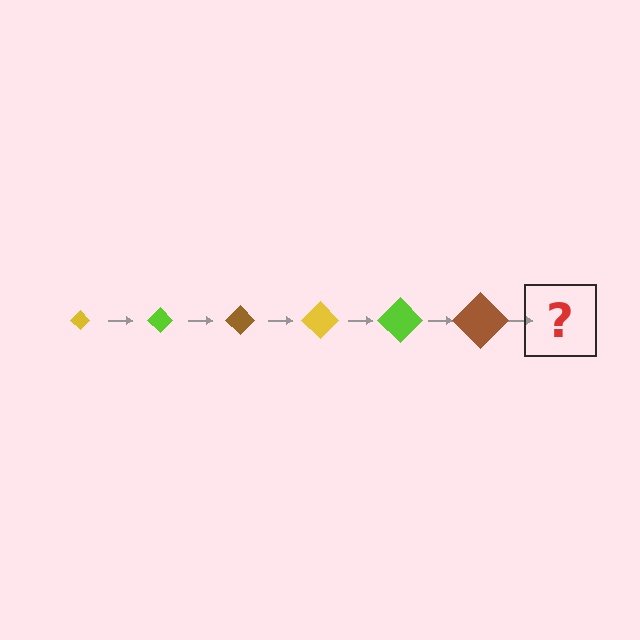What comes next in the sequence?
The next element should be a yellow diamond, larger than the previous one.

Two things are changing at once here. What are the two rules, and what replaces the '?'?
The two rules are that the diamond grows larger each step and the color cycles through yellow, lime, and brown. The '?' should be a yellow diamond, larger than the previous one.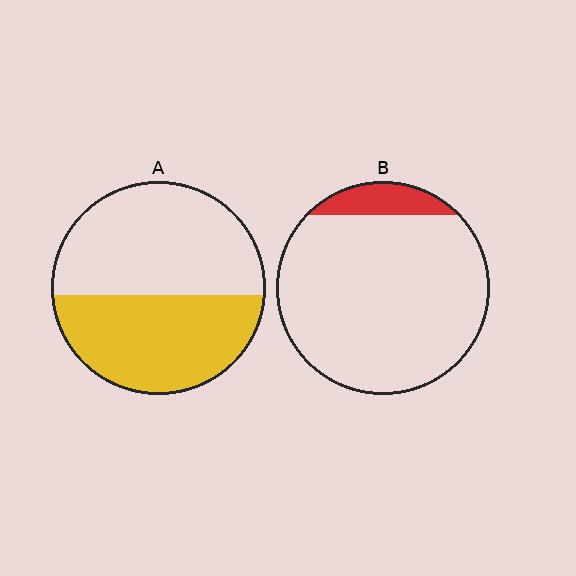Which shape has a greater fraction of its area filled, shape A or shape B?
Shape A.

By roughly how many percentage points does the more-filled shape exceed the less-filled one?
By roughly 35 percentage points (A over B).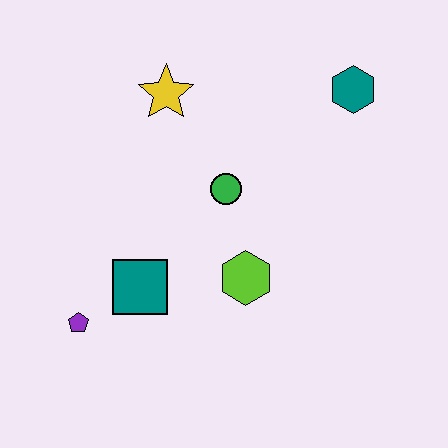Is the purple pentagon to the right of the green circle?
No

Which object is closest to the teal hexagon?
The green circle is closest to the teal hexagon.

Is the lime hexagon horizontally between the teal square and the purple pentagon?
No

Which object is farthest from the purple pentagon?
The teal hexagon is farthest from the purple pentagon.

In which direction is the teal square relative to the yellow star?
The teal square is below the yellow star.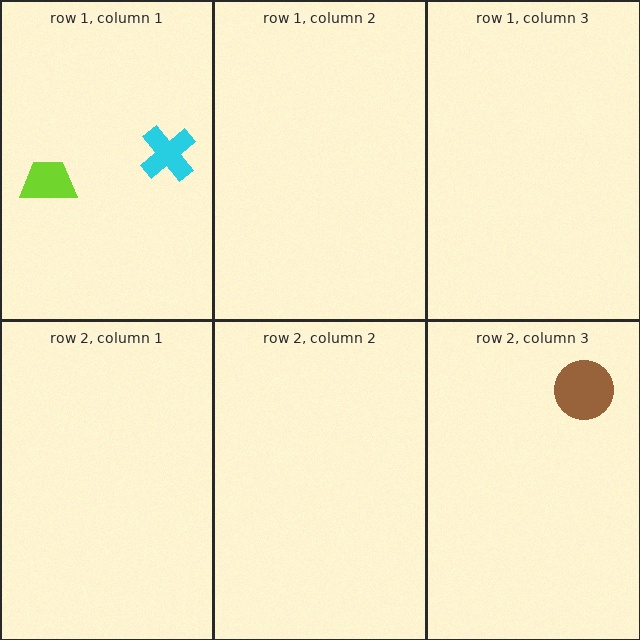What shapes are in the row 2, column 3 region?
The brown circle.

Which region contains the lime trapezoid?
The row 1, column 1 region.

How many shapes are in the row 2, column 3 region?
1.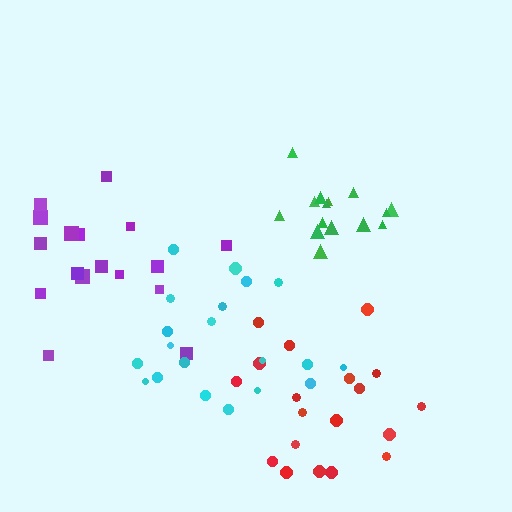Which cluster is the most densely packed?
Green.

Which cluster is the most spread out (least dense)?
Cyan.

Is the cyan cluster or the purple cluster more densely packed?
Purple.